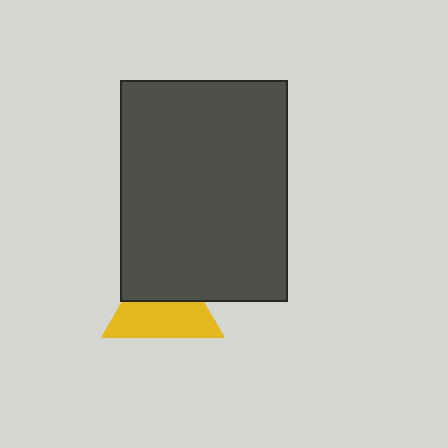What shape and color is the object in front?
The object in front is a dark gray rectangle.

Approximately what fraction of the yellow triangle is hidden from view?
Roughly 44% of the yellow triangle is hidden behind the dark gray rectangle.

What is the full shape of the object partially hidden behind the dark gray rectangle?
The partially hidden object is a yellow triangle.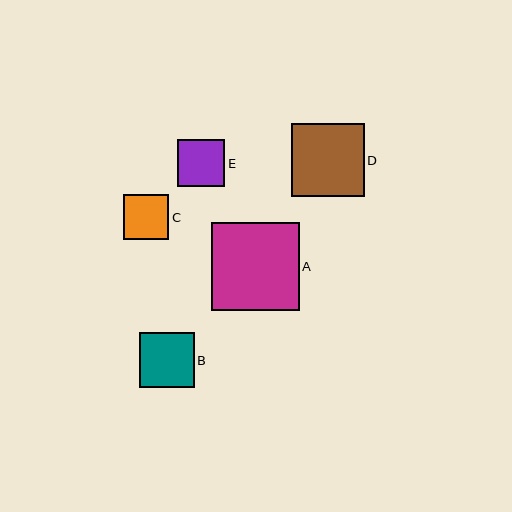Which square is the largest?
Square A is the largest with a size of approximately 88 pixels.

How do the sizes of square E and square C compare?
Square E and square C are approximately the same size.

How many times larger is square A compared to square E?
Square A is approximately 1.9 times the size of square E.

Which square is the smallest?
Square C is the smallest with a size of approximately 45 pixels.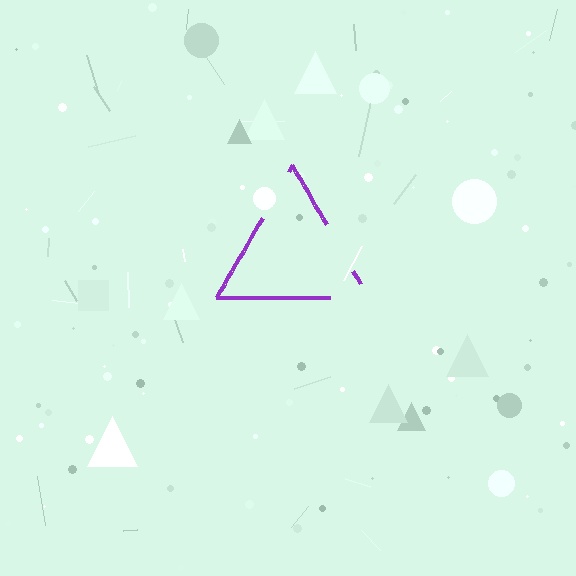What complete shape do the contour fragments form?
The contour fragments form a triangle.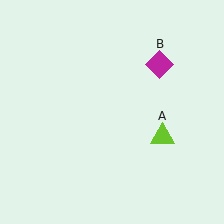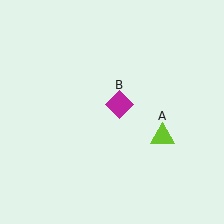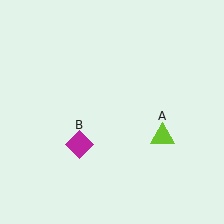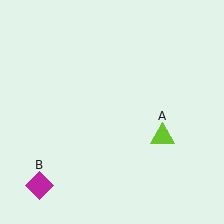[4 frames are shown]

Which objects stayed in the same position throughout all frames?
Lime triangle (object A) remained stationary.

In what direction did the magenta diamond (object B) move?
The magenta diamond (object B) moved down and to the left.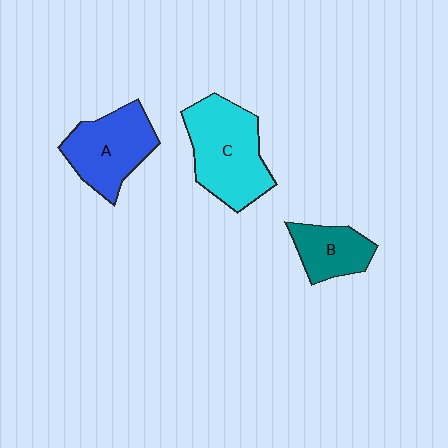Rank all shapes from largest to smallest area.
From largest to smallest: C (cyan), A (blue), B (teal).